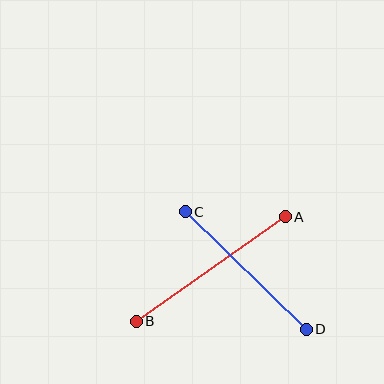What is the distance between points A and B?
The distance is approximately 182 pixels.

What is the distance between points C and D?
The distance is approximately 169 pixels.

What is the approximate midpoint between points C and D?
The midpoint is at approximately (246, 271) pixels.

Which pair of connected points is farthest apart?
Points A and B are farthest apart.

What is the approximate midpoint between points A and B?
The midpoint is at approximately (211, 269) pixels.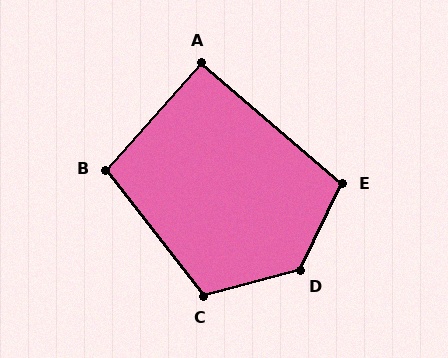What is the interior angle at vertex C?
Approximately 113 degrees (obtuse).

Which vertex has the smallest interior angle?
A, at approximately 91 degrees.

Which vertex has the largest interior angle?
D, at approximately 131 degrees.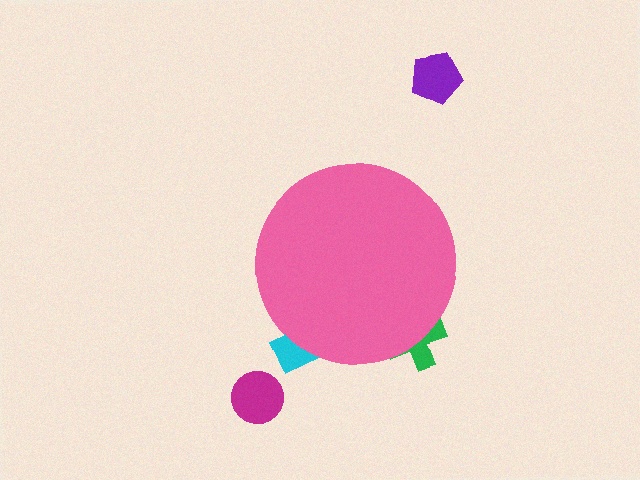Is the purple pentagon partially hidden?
No, the purple pentagon is fully visible.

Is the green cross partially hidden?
Yes, the green cross is partially hidden behind the pink circle.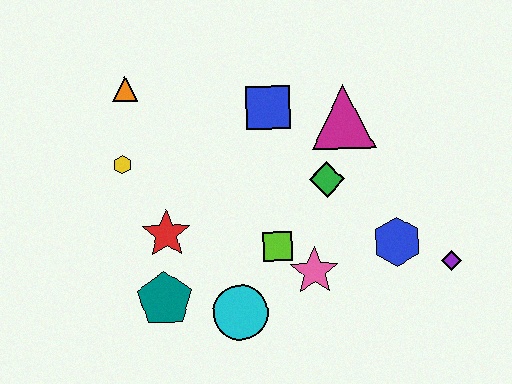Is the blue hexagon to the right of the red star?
Yes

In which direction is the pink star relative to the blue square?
The pink star is below the blue square.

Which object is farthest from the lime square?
The orange triangle is farthest from the lime square.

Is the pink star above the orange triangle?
No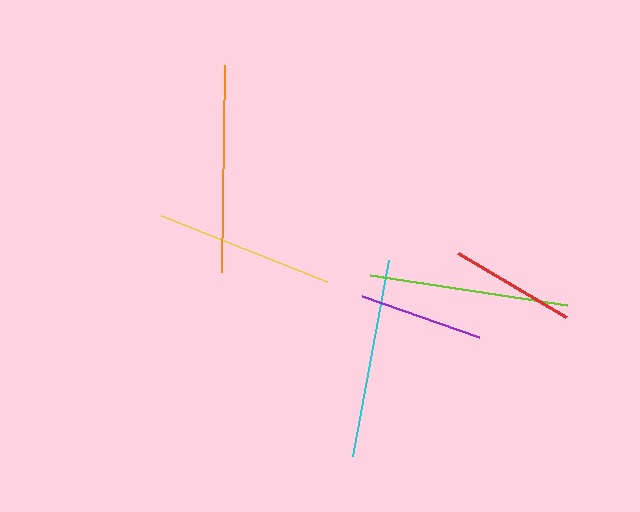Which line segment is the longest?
The orange line is the longest at approximately 207 pixels.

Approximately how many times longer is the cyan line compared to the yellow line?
The cyan line is approximately 1.1 times the length of the yellow line.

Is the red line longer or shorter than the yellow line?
The yellow line is longer than the red line.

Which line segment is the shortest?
The purple line is the shortest at approximately 123 pixels.